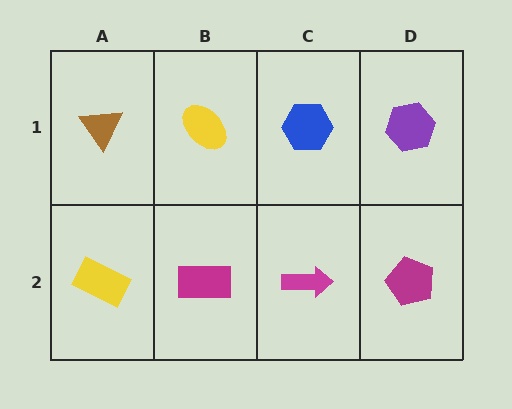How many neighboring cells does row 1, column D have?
2.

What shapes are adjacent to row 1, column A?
A yellow rectangle (row 2, column A), a yellow ellipse (row 1, column B).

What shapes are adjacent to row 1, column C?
A magenta arrow (row 2, column C), a yellow ellipse (row 1, column B), a purple hexagon (row 1, column D).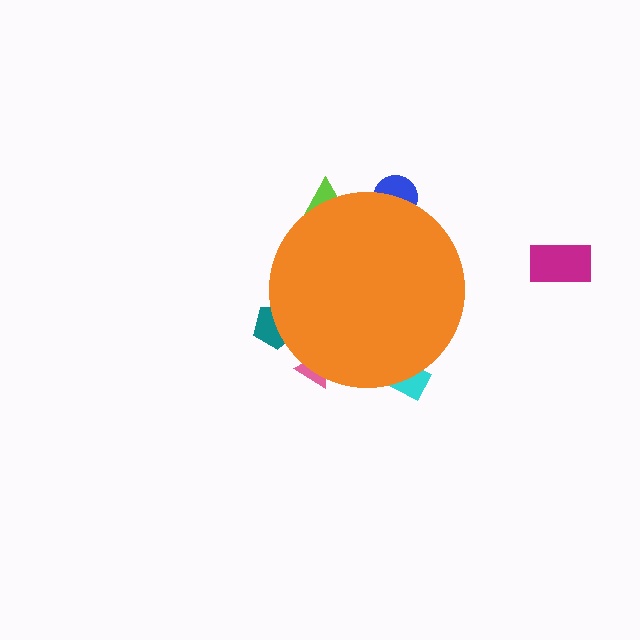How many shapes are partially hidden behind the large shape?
5 shapes are partially hidden.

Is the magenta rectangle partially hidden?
No, the magenta rectangle is fully visible.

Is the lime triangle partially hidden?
Yes, the lime triangle is partially hidden behind the orange circle.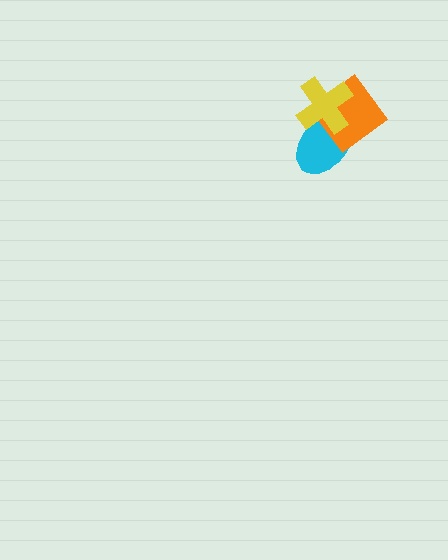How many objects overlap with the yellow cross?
2 objects overlap with the yellow cross.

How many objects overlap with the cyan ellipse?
2 objects overlap with the cyan ellipse.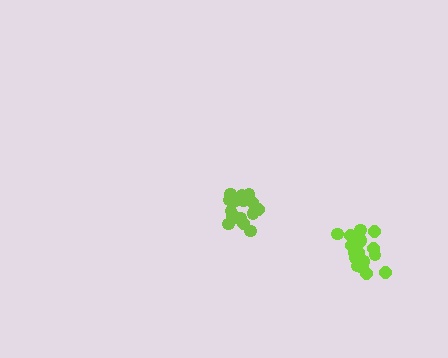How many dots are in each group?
Group 1: 17 dots, Group 2: 17 dots (34 total).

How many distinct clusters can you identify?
There are 2 distinct clusters.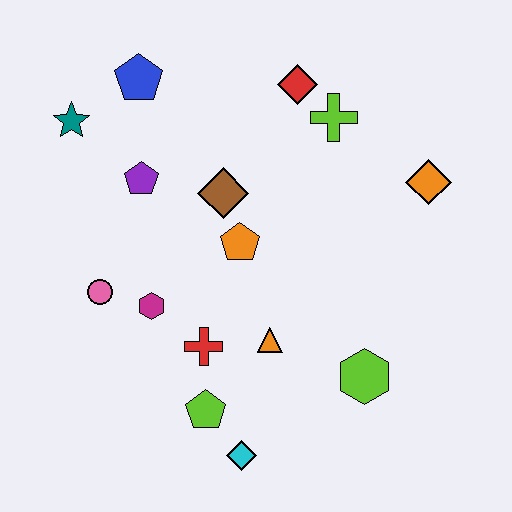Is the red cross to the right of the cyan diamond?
No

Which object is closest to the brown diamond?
The orange pentagon is closest to the brown diamond.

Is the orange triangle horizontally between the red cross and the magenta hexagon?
No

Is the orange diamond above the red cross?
Yes